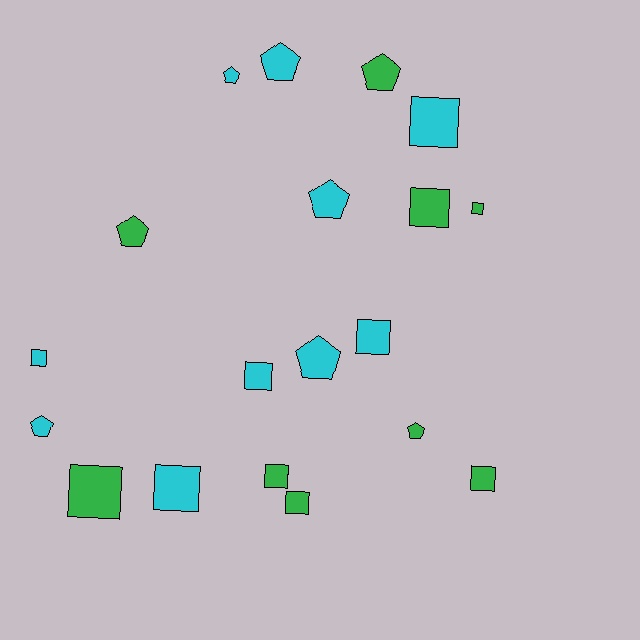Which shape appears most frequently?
Square, with 11 objects.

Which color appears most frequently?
Cyan, with 10 objects.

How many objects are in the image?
There are 19 objects.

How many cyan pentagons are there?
There are 5 cyan pentagons.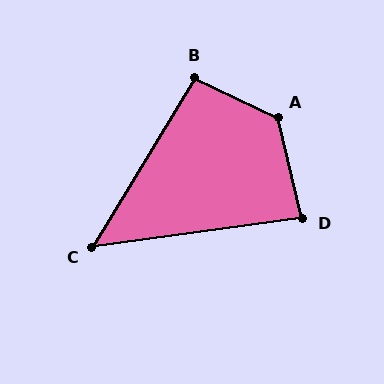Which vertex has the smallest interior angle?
C, at approximately 51 degrees.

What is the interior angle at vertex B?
Approximately 96 degrees (obtuse).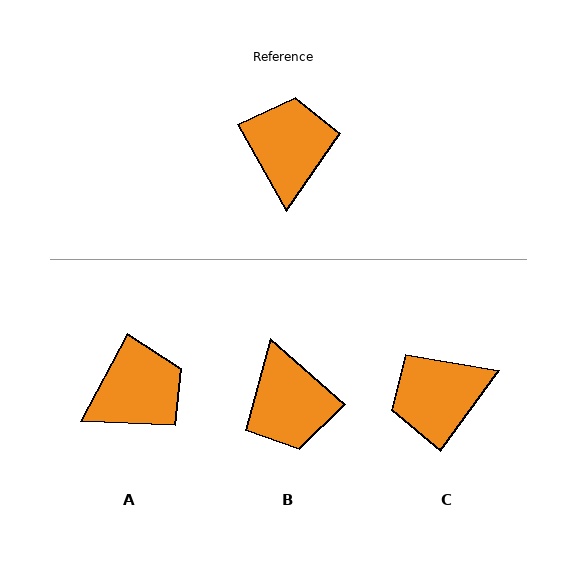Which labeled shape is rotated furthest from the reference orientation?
B, about 160 degrees away.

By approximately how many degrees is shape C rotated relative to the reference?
Approximately 115 degrees counter-clockwise.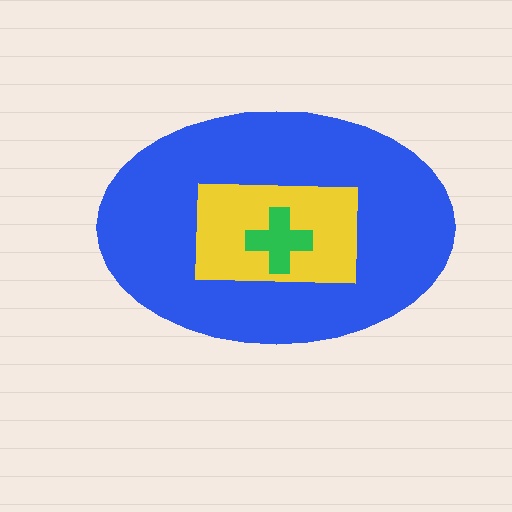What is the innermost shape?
The green cross.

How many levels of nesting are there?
3.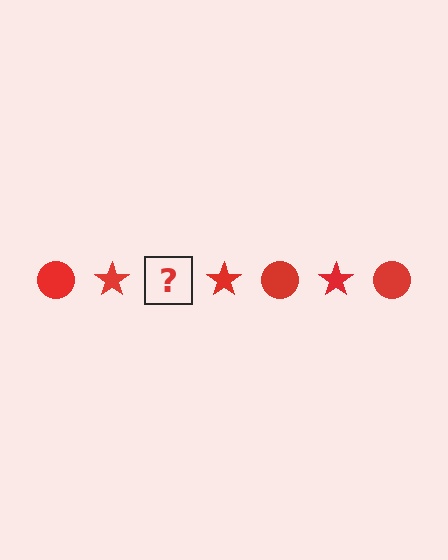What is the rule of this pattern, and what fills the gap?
The rule is that the pattern cycles through circle, star shapes in red. The gap should be filled with a red circle.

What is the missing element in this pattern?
The missing element is a red circle.